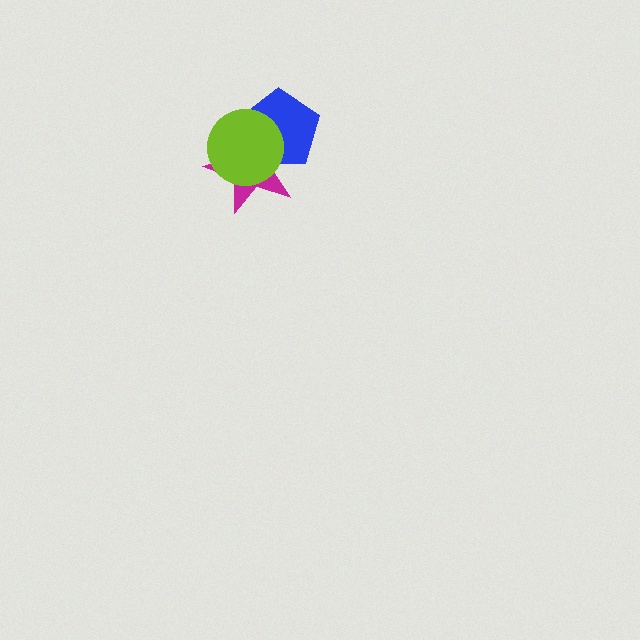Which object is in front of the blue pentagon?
The lime circle is in front of the blue pentagon.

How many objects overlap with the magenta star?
2 objects overlap with the magenta star.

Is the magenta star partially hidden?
Yes, it is partially covered by another shape.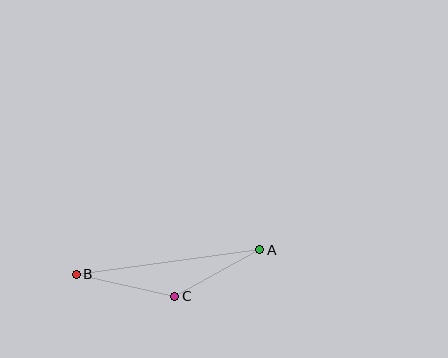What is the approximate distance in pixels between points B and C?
The distance between B and C is approximately 101 pixels.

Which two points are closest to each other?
Points A and C are closest to each other.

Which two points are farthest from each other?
Points A and B are farthest from each other.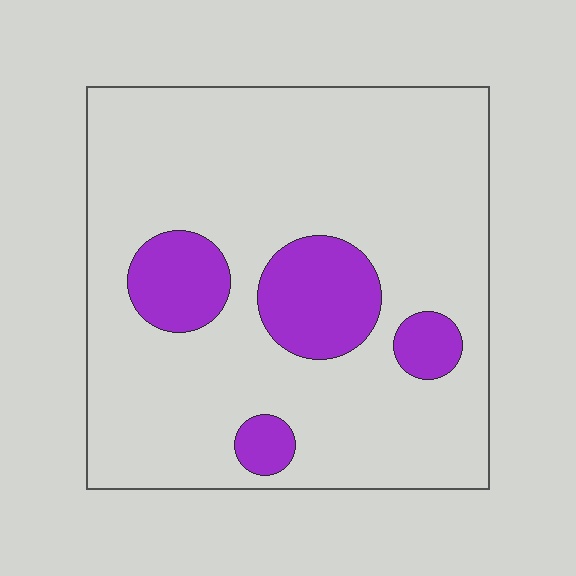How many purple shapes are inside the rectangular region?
4.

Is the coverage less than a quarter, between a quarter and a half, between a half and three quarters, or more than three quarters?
Less than a quarter.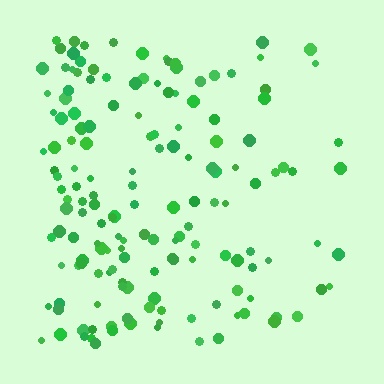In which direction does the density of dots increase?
From right to left, with the left side densest.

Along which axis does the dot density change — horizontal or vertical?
Horizontal.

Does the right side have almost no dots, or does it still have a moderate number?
Still a moderate number, just noticeably fewer than the left.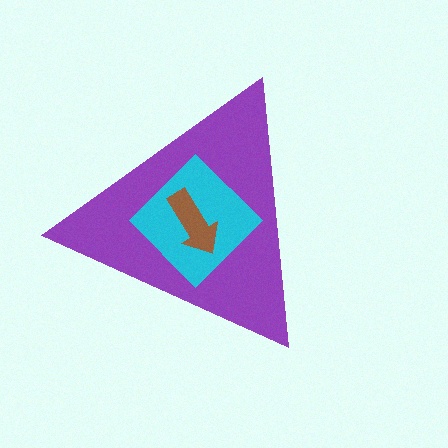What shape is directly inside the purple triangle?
The cyan diamond.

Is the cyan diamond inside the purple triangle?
Yes.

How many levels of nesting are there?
3.